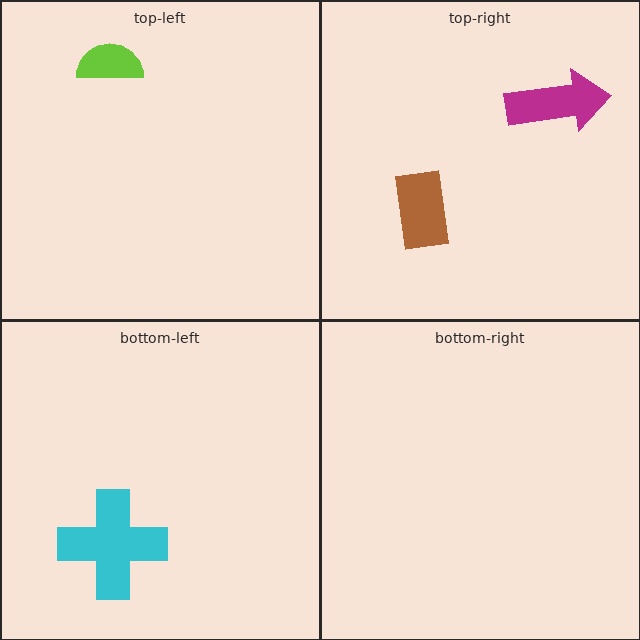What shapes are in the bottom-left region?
The cyan cross.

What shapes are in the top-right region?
The brown rectangle, the magenta arrow.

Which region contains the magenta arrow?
The top-right region.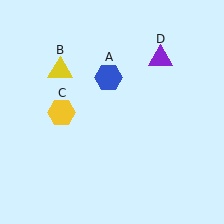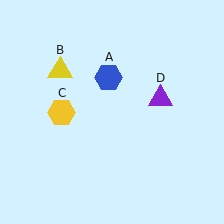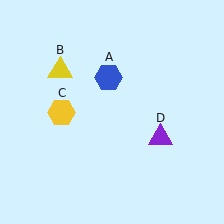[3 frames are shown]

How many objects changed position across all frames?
1 object changed position: purple triangle (object D).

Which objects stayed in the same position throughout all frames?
Blue hexagon (object A) and yellow triangle (object B) and yellow hexagon (object C) remained stationary.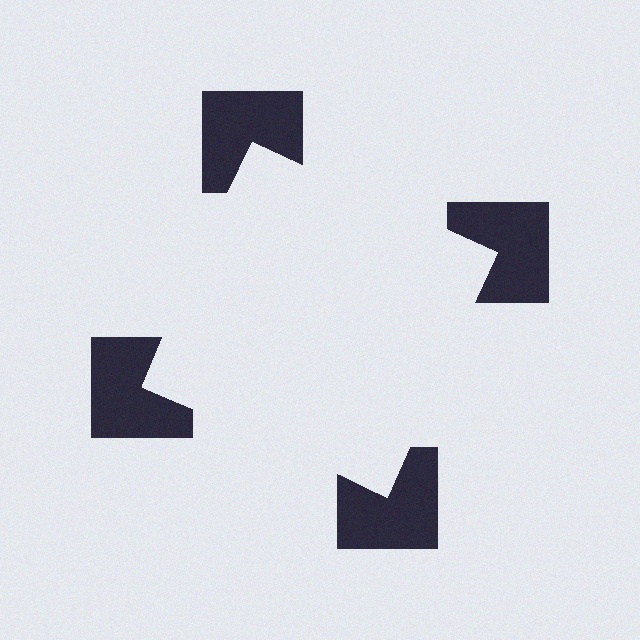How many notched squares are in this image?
There are 4 — one at each vertex of the illusory square.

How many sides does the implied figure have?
4 sides.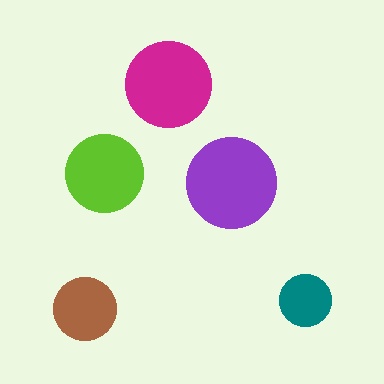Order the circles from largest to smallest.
the purple one, the magenta one, the lime one, the brown one, the teal one.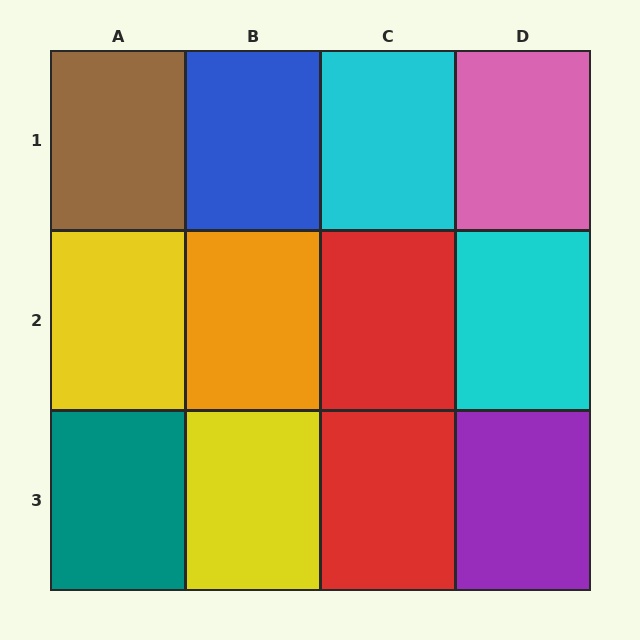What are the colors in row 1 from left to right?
Brown, blue, cyan, pink.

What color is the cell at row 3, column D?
Purple.